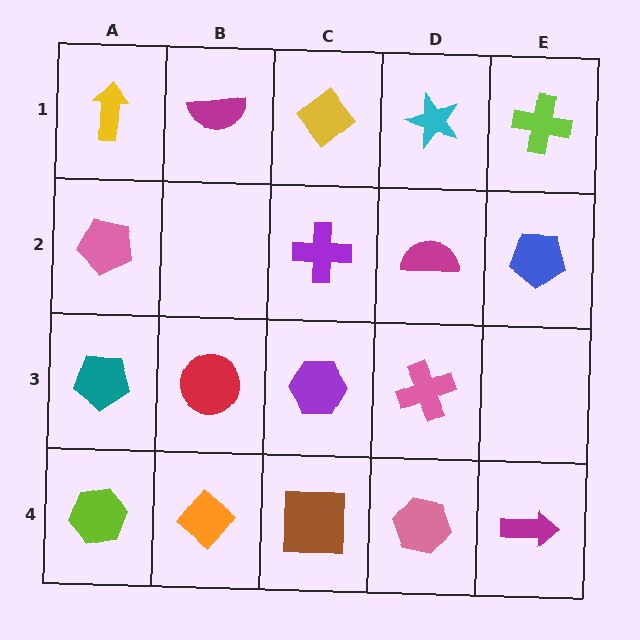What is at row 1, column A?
A yellow arrow.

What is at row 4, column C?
A brown square.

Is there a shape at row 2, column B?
No, that cell is empty.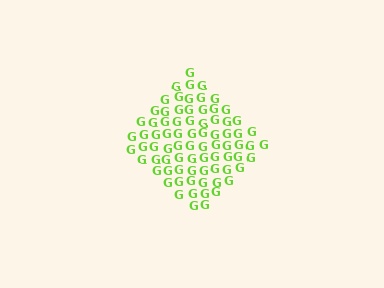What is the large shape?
The large shape is a diamond.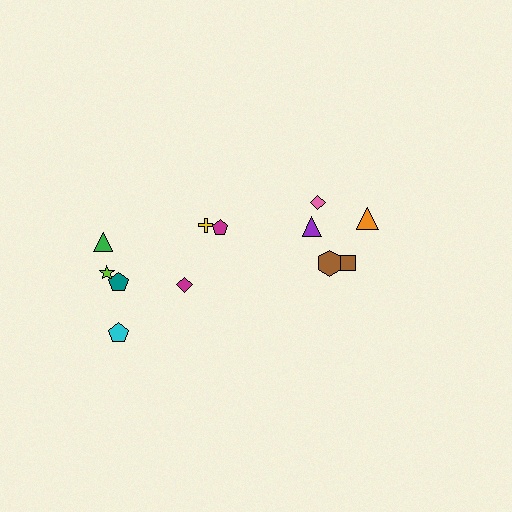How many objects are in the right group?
There are 5 objects.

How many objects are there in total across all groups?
There are 12 objects.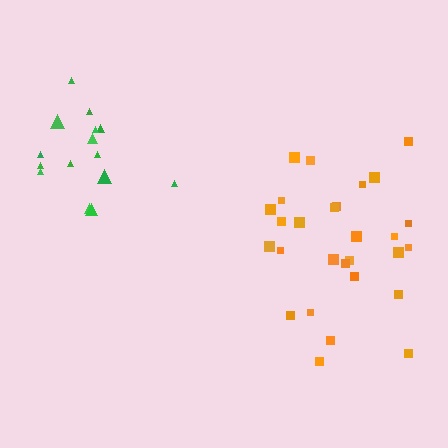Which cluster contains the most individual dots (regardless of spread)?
Orange (28).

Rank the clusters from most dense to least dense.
green, orange.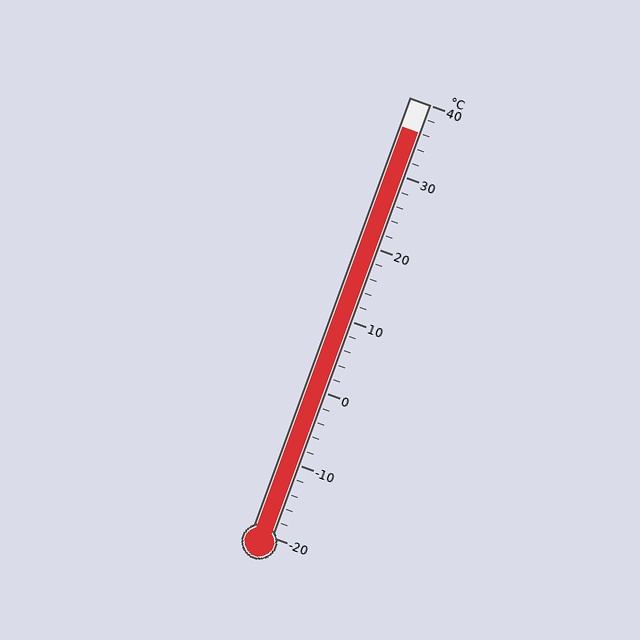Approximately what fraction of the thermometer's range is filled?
The thermometer is filled to approximately 95% of its range.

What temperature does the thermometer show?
The thermometer shows approximately 36°C.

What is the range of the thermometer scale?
The thermometer scale ranges from -20°C to 40°C.